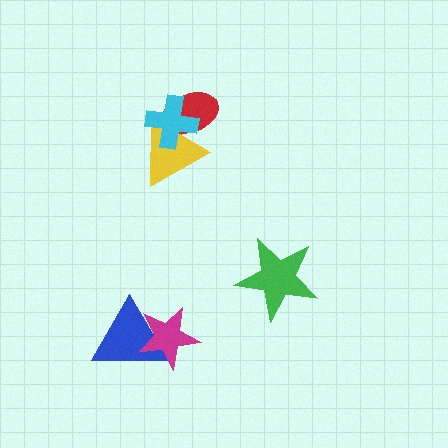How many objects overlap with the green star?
0 objects overlap with the green star.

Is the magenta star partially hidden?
No, no other shape covers it.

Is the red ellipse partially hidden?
Yes, it is partially covered by another shape.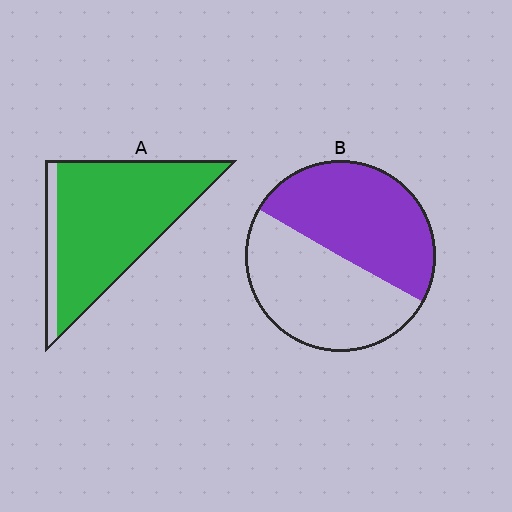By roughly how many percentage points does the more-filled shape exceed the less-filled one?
By roughly 40 percentage points (A over B).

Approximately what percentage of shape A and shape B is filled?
A is approximately 90% and B is approximately 50%.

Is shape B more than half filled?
Roughly half.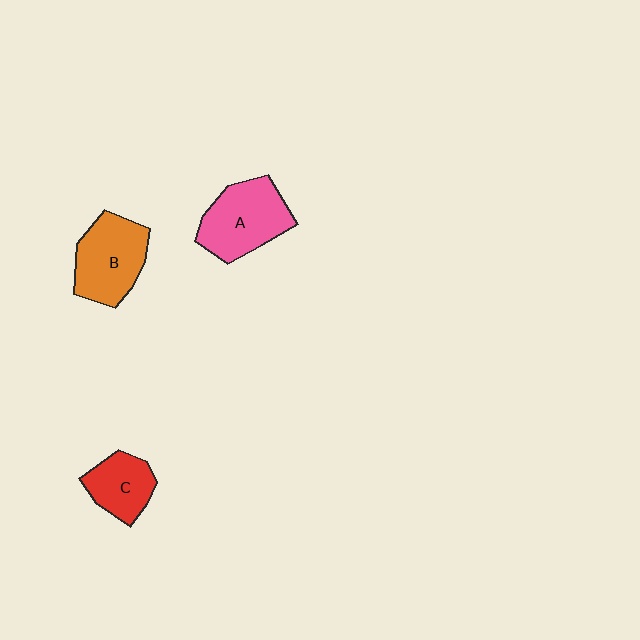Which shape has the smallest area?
Shape C (red).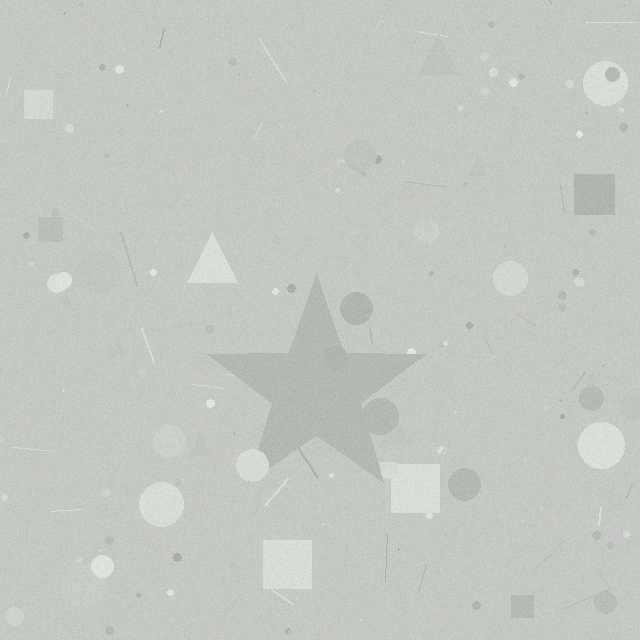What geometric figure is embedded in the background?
A star is embedded in the background.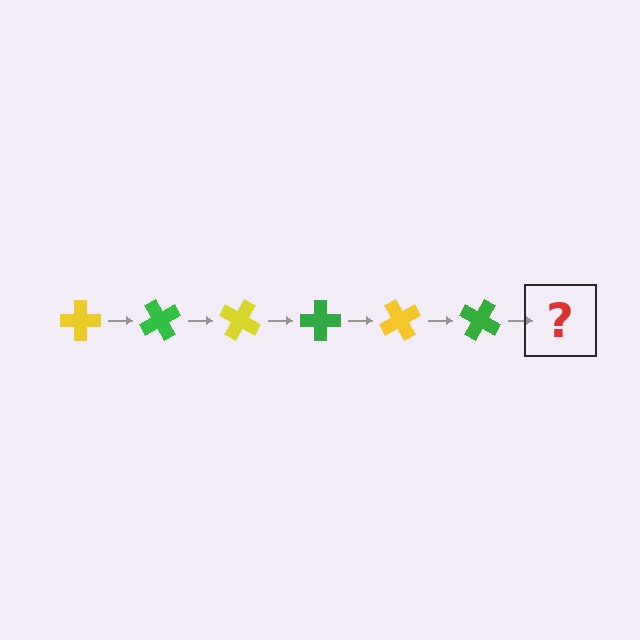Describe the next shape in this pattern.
It should be a yellow cross, rotated 360 degrees from the start.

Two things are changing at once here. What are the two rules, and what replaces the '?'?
The two rules are that it rotates 60 degrees each step and the color cycles through yellow and green. The '?' should be a yellow cross, rotated 360 degrees from the start.